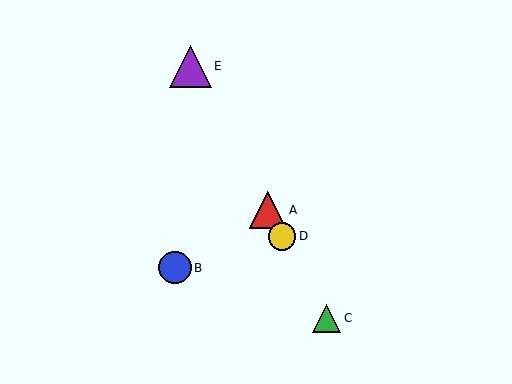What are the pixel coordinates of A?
Object A is at (268, 210).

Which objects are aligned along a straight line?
Objects A, C, D, E are aligned along a straight line.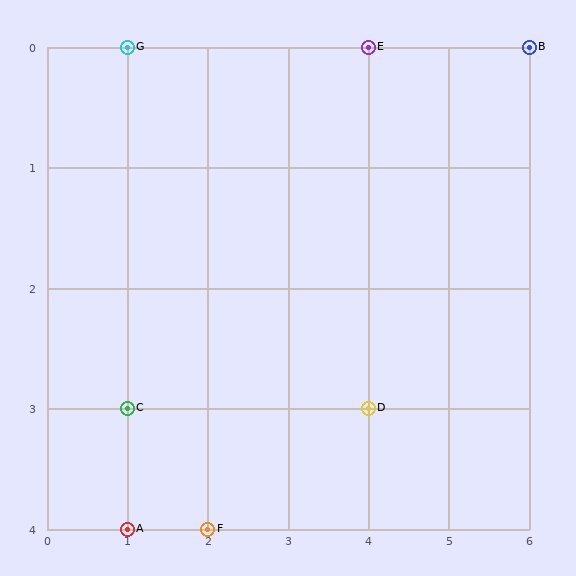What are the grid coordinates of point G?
Point G is at grid coordinates (1, 0).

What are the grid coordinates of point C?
Point C is at grid coordinates (1, 3).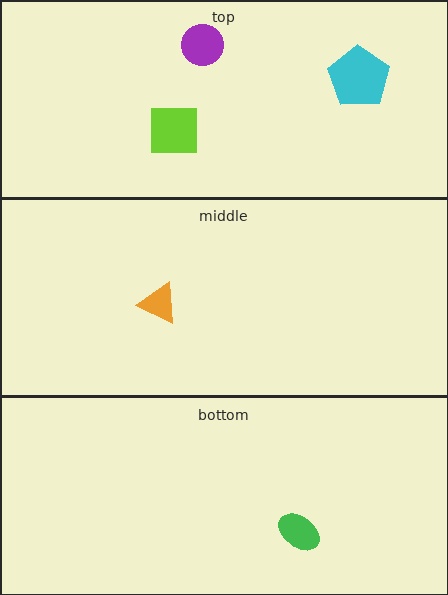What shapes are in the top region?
The cyan pentagon, the purple circle, the lime square.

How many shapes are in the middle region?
1.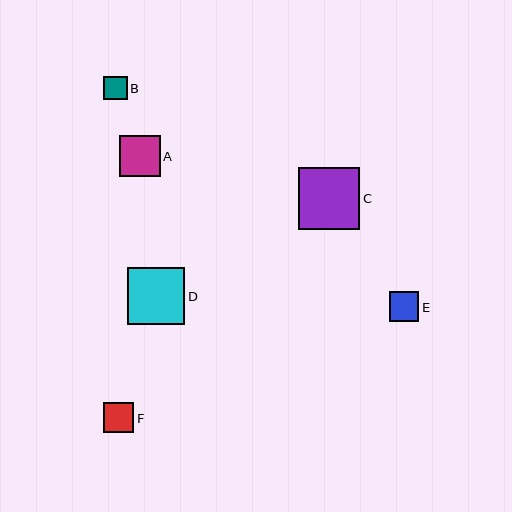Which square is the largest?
Square C is the largest with a size of approximately 61 pixels.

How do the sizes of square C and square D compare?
Square C and square D are approximately the same size.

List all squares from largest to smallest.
From largest to smallest: C, D, A, F, E, B.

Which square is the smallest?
Square B is the smallest with a size of approximately 24 pixels.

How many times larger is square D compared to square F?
Square D is approximately 1.9 times the size of square F.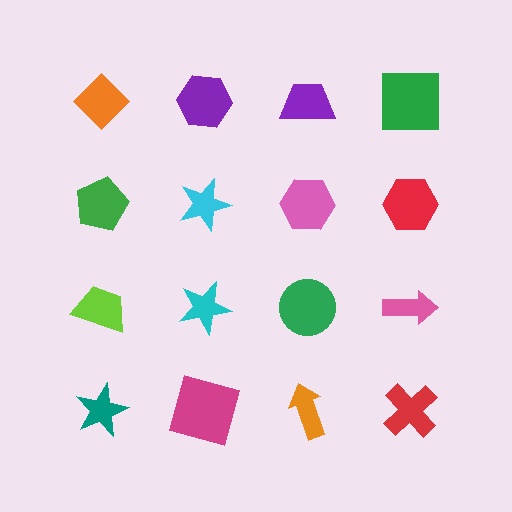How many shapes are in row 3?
4 shapes.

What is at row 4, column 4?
A red cross.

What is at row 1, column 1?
An orange diamond.